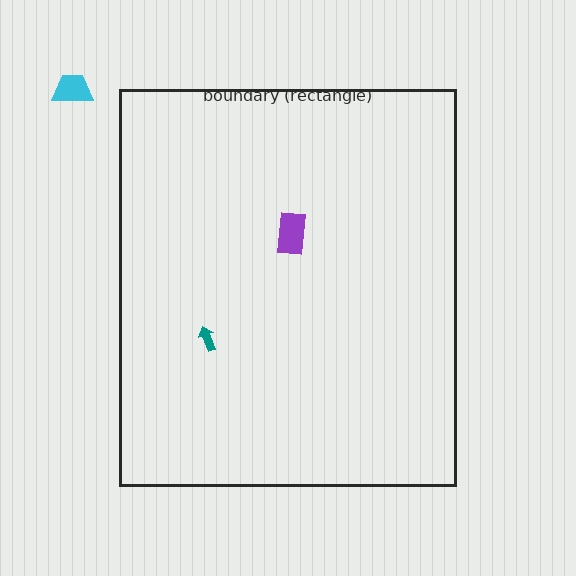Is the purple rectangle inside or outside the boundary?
Inside.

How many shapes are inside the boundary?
2 inside, 1 outside.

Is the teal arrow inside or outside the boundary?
Inside.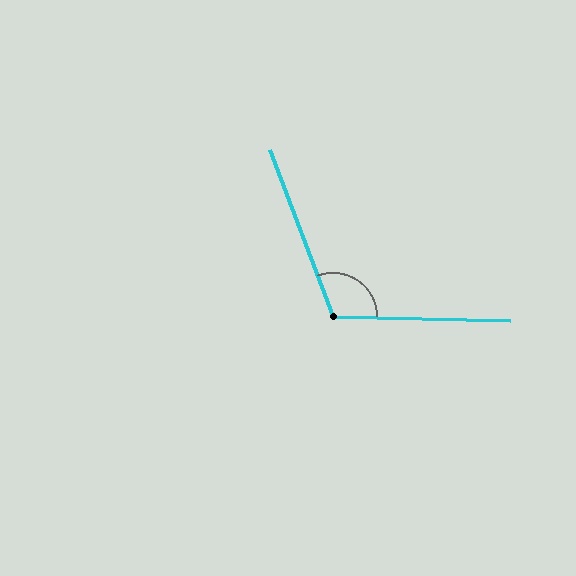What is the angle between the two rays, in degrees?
Approximately 112 degrees.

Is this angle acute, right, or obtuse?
It is obtuse.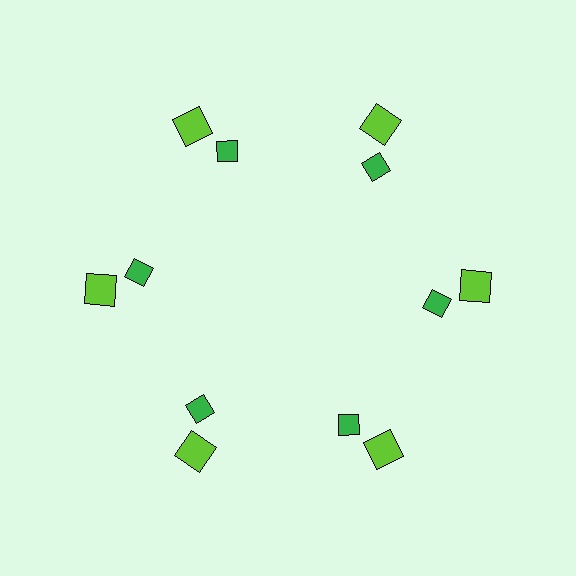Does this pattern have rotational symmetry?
Yes, this pattern has 6-fold rotational symmetry. It looks the same after rotating 60 degrees around the center.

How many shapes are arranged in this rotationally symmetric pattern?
There are 12 shapes, arranged in 6 groups of 2.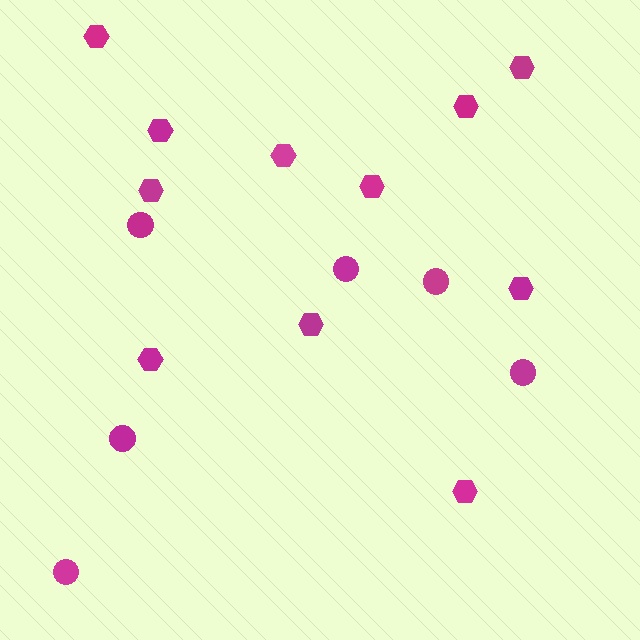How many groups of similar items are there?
There are 2 groups: one group of circles (6) and one group of hexagons (11).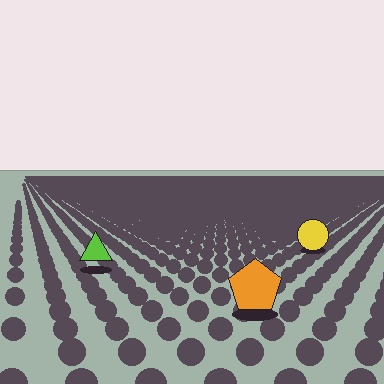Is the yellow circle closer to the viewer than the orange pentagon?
No. The orange pentagon is closer — you can tell from the texture gradient: the ground texture is coarser near it.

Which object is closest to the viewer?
The orange pentagon is closest. The texture marks near it are larger and more spread out.